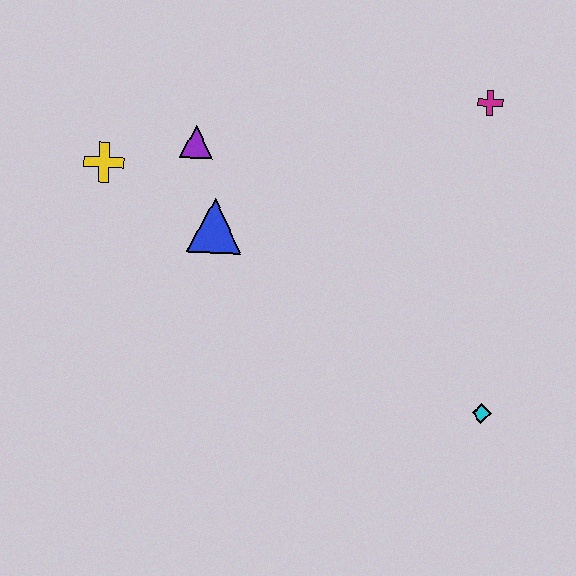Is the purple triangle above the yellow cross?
Yes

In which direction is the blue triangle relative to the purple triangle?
The blue triangle is below the purple triangle.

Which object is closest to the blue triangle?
The purple triangle is closest to the blue triangle.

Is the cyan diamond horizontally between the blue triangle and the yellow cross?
No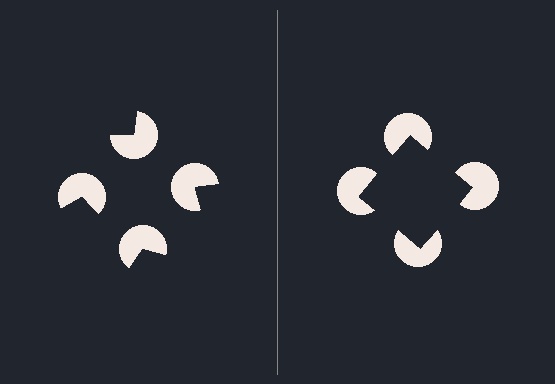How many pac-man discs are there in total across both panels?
8 — 4 on each side.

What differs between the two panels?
The pac-man discs are positioned identically on both sides; only the wedge orientations differ. On the right they align to a square; on the left they are misaligned.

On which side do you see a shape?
An illusory square appears on the right side. On the left side the wedge cuts are rotated, so no coherent shape forms.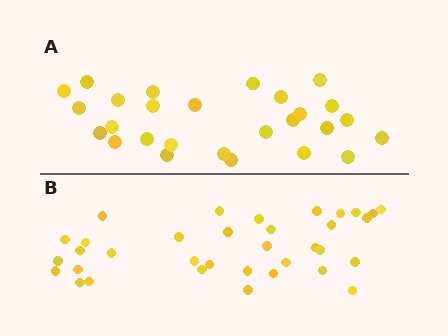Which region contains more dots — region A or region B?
Region B (the bottom region) has more dots.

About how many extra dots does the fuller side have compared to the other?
Region B has roughly 8 or so more dots than region A.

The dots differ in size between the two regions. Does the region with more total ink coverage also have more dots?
No. Region A has more total ink coverage because its dots are larger, but region B actually contains more individual dots. Total area can be misleading — the number of items is what matters here.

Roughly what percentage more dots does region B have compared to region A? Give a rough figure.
About 30% more.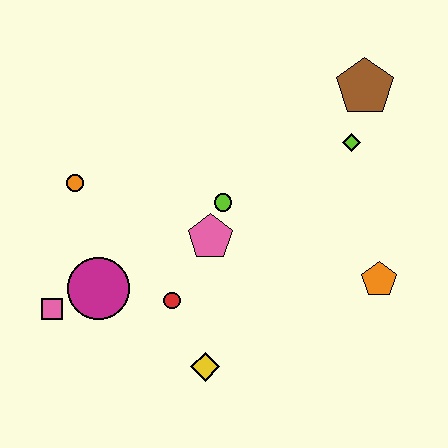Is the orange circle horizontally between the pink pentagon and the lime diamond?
No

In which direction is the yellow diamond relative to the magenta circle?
The yellow diamond is to the right of the magenta circle.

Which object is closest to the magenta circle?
The pink square is closest to the magenta circle.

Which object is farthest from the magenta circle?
The brown pentagon is farthest from the magenta circle.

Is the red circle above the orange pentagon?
No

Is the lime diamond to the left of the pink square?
No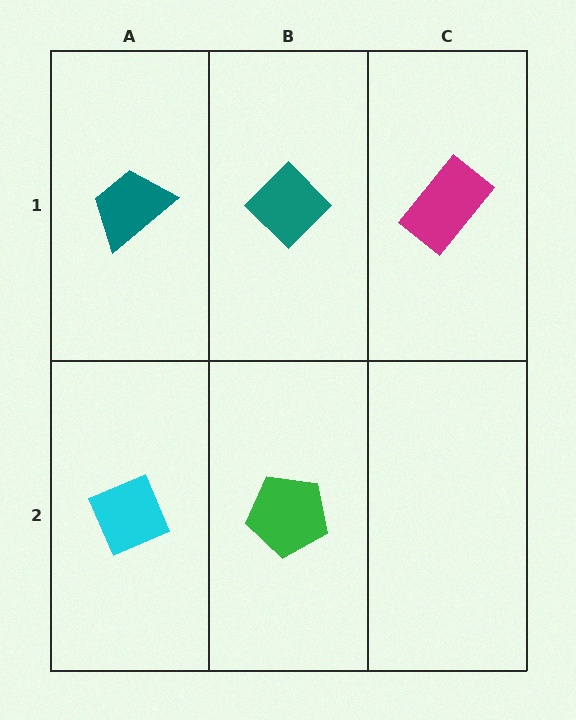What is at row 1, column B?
A teal diamond.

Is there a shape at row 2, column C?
No, that cell is empty.